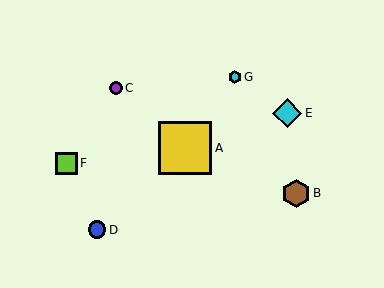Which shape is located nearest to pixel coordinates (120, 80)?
The purple circle (labeled C) at (116, 88) is nearest to that location.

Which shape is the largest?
The yellow square (labeled A) is the largest.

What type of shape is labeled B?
Shape B is a brown hexagon.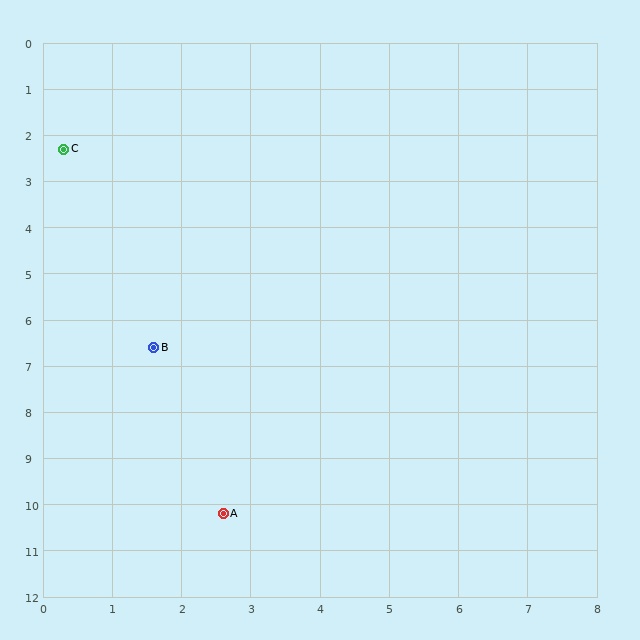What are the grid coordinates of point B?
Point B is at approximately (1.6, 6.6).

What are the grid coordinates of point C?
Point C is at approximately (0.3, 2.3).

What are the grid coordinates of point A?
Point A is at approximately (2.6, 10.2).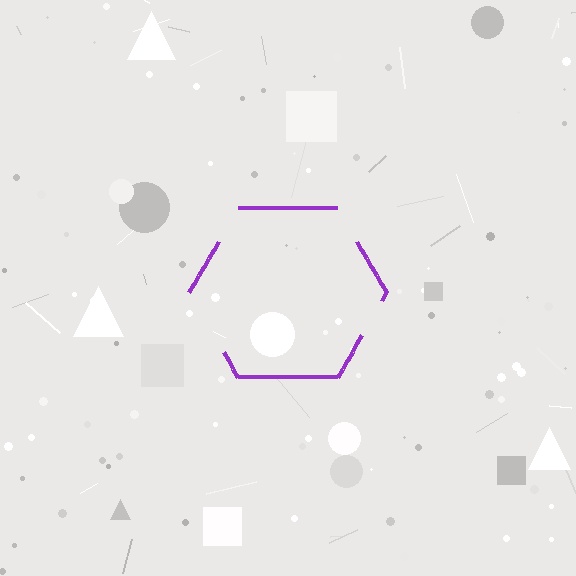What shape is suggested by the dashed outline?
The dashed outline suggests a hexagon.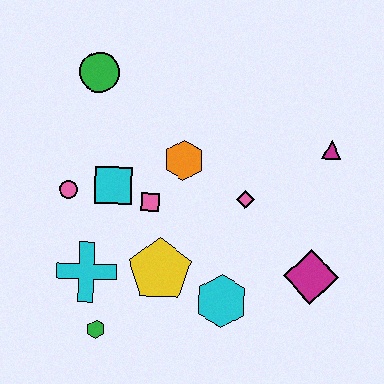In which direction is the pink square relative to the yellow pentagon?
The pink square is above the yellow pentagon.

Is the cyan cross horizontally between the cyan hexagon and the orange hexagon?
No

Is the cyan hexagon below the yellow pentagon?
Yes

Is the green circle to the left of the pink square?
Yes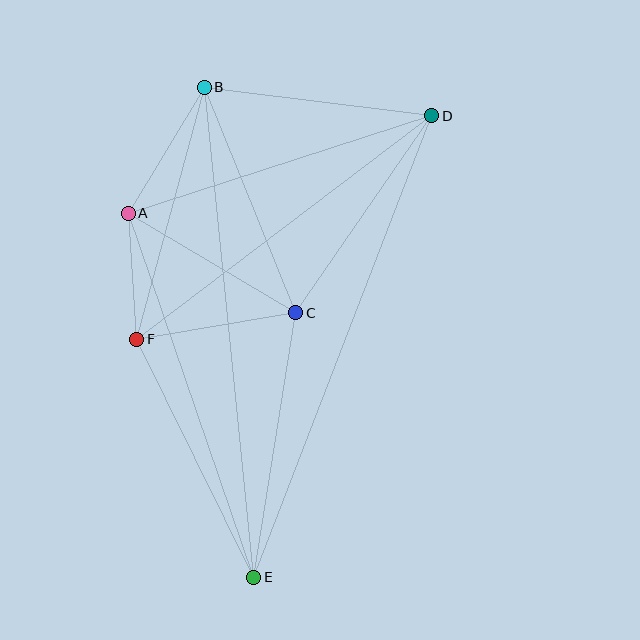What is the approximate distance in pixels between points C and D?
The distance between C and D is approximately 239 pixels.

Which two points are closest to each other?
Points A and F are closest to each other.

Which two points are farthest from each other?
Points D and E are farthest from each other.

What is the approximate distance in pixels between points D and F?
The distance between D and F is approximately 370 pixels.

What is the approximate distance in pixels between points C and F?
The distance between C and F is approximately 161 pixels.